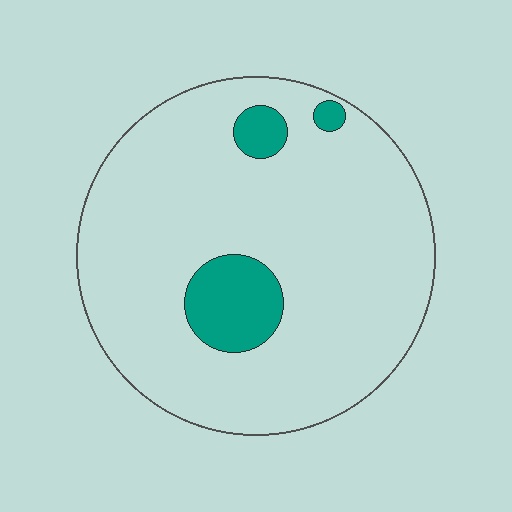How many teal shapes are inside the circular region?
3.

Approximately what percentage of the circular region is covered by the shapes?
Approximately 10%.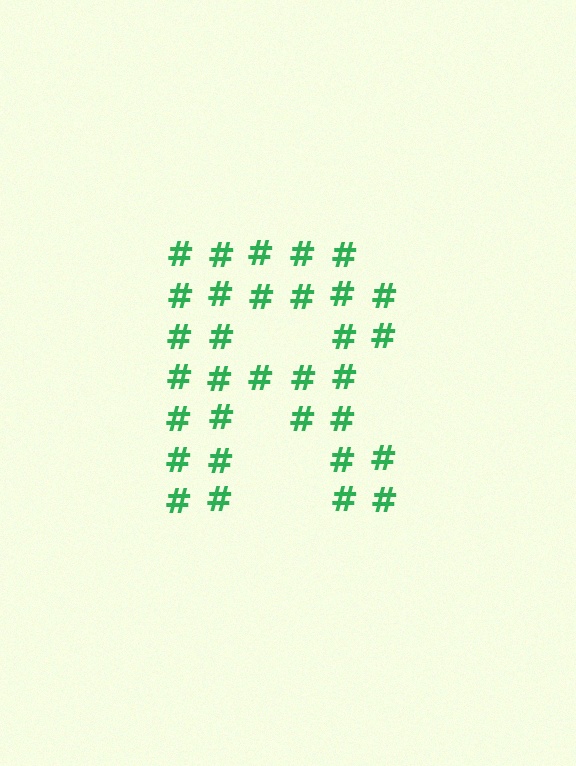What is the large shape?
The large shape is the letter R.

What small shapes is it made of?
It is made of small hash symbols.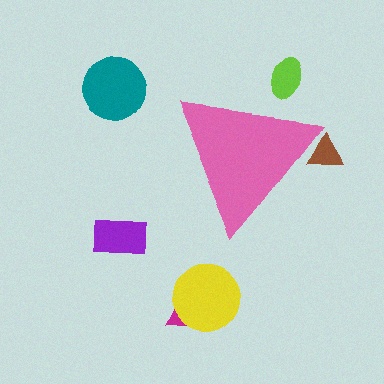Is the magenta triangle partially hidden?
No, the magenta triangle is fully visible.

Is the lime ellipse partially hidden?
Yes, the lime ellipse is partially hidden behind the pink triangle.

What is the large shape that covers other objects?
A pink triangle.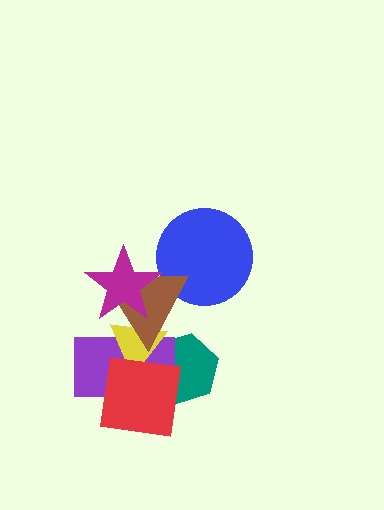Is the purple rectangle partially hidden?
Yes, it is partially covered by another shape.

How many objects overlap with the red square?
3 objects overlap with the red square.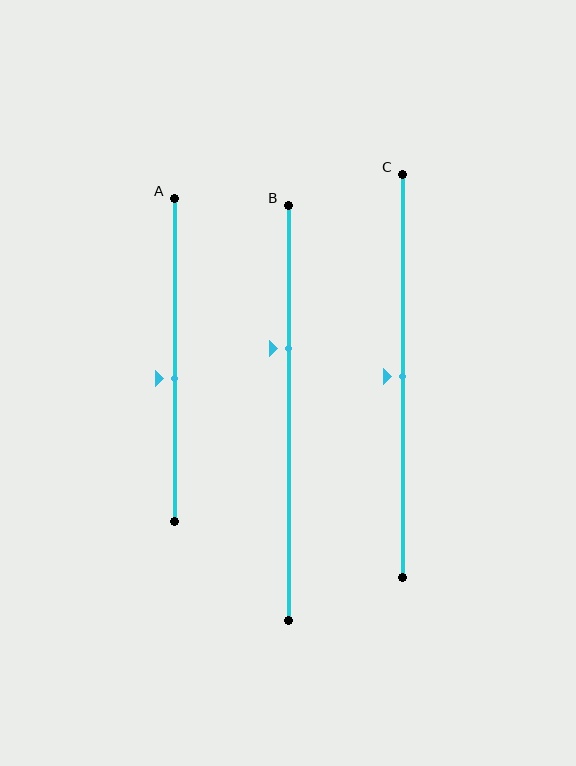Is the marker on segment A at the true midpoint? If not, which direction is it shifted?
No, the marker on segment A is shifted downward by about 6% of the segment length.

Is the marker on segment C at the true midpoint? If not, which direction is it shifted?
Yes, the marker on segment C is at the true midpoint.